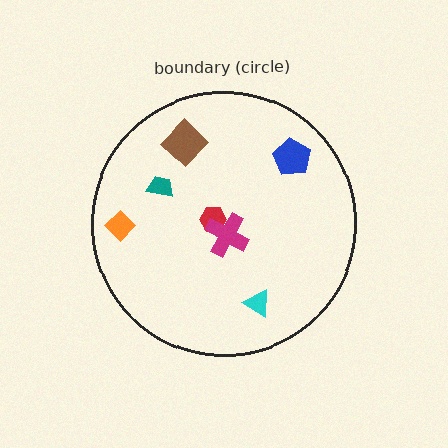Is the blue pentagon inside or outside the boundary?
Inside.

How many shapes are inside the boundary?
7 inside, 0 outside.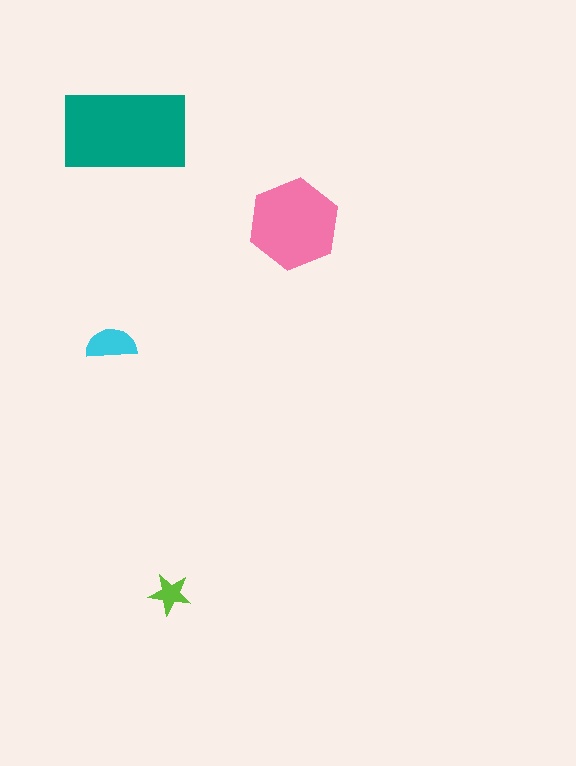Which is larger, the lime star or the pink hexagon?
The pink hexagon.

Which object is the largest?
The teal rectangle.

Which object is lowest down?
The lime star is bottommost.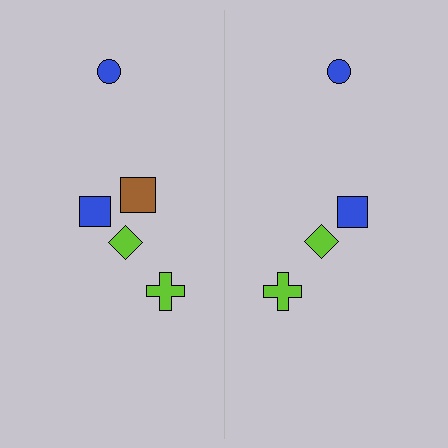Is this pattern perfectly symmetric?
No, the pattern is not perfectly symmetric. A brown square is missing from the right side.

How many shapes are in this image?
There are 9 shapes in this image.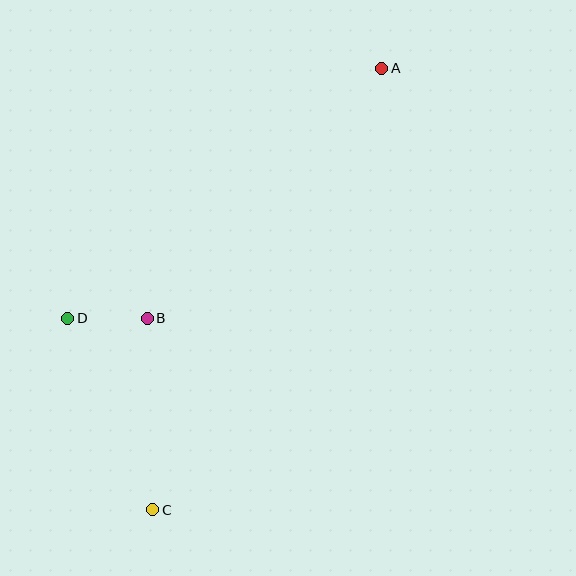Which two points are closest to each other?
Points B and D are closest to each other.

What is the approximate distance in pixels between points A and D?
The distance between A and D is approximately 402 pixels.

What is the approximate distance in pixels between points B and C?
The distance between B and C is approximately 192 pixels.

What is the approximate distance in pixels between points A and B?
The distance between A and B is approximately 342 pixels.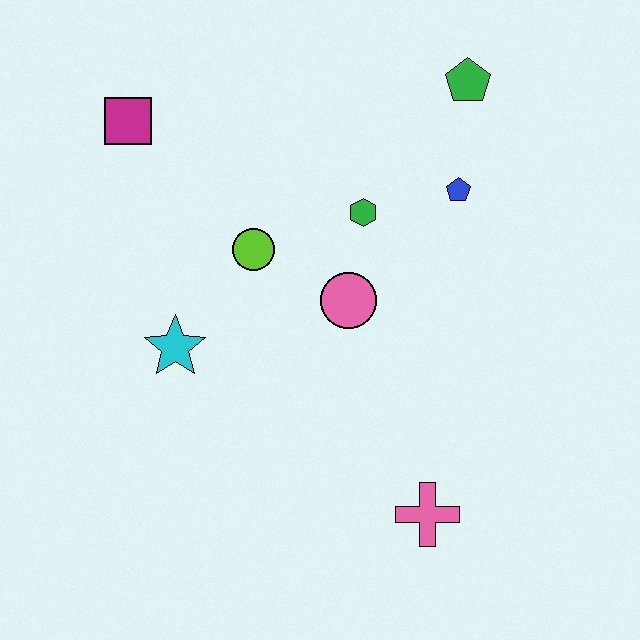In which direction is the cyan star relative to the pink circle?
The cyan star is to the left of the pink circle.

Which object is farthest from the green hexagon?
The pink cross is farthest from the green hexagon.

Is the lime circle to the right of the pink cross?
No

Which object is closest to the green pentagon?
The blue pentagon is closest to the green pentagon.